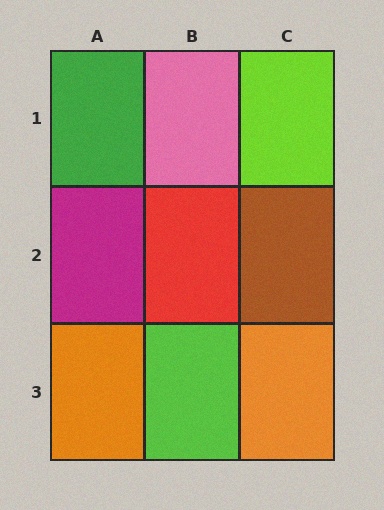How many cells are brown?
1 cell is brown.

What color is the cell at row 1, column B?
Pink.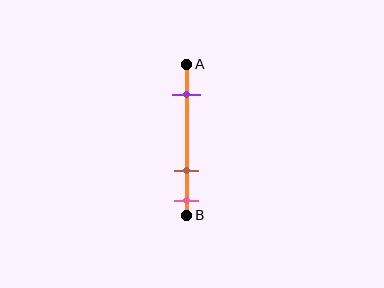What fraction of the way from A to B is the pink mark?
The pink mark is approximately 90% (0.9) of the way from A to B.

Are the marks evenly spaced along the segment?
No, the marks are not evenly spaced.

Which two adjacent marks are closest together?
The brown and pink marks are the closest adjacent pair.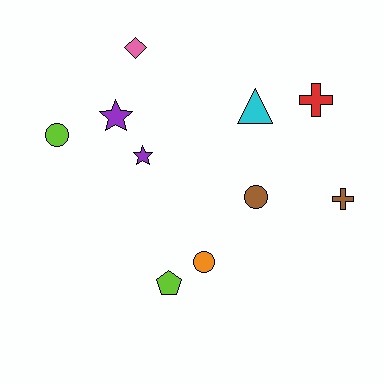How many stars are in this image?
There are 2 stars.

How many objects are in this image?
There are 10 objects.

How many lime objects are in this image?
There are 2 lime objects.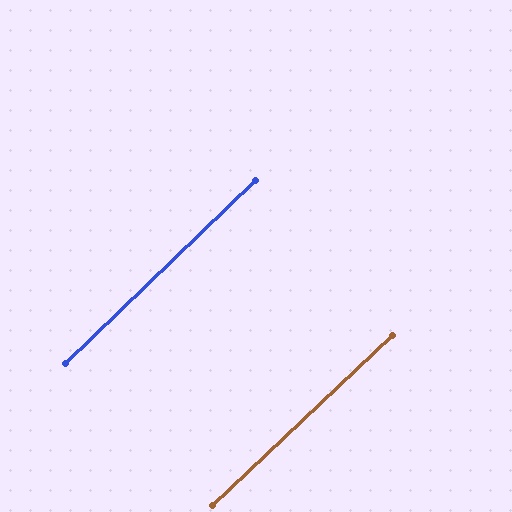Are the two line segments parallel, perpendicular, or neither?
Parallel — their directions differ by only 0.7°.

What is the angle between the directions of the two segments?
Approximately 1 degree.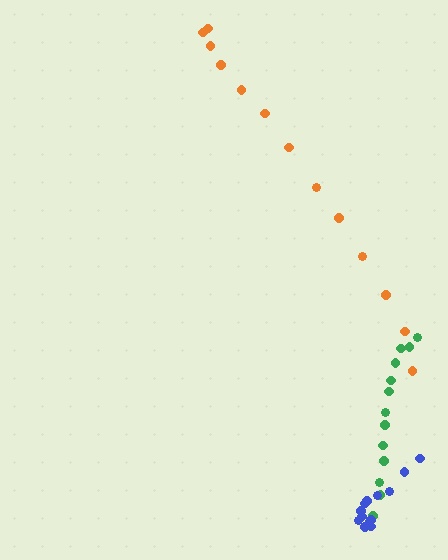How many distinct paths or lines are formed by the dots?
There are 3 distinct paths.